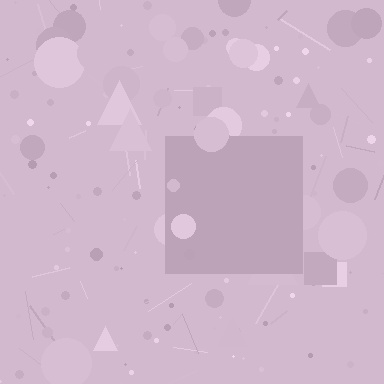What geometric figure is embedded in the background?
A square is embedded in the background.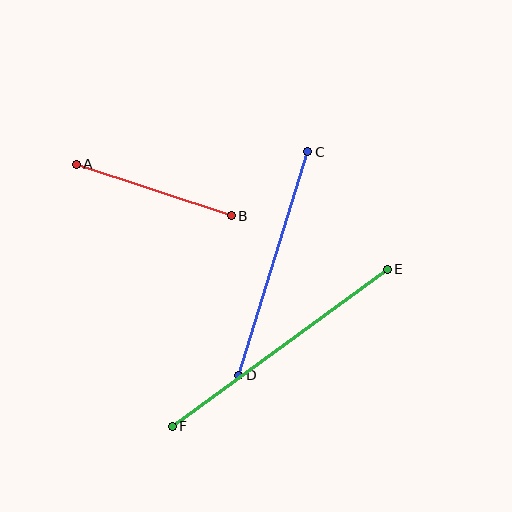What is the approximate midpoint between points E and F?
The midpoint is at approximately (280, 348) pixels.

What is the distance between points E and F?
The distance is approximately 266 pixels.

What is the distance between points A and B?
The distance is approximately 163 pixels.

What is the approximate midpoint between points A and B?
The midpoint is at approximately (154, 190) pixels.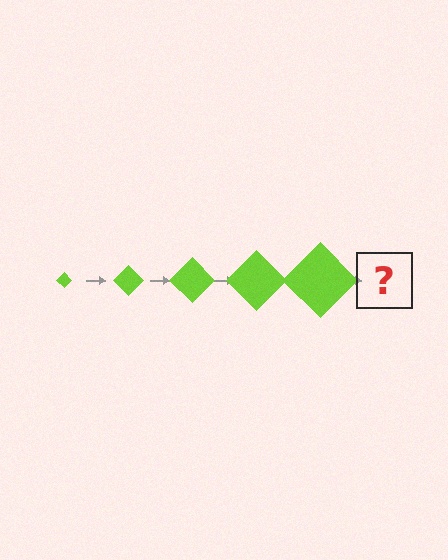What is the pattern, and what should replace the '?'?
The pattern is that the diamond gets progressively larger each step. The '?' should be a lime diamond, larger than the previous one.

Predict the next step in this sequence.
The next step is a lime diamond, larger than the previous one.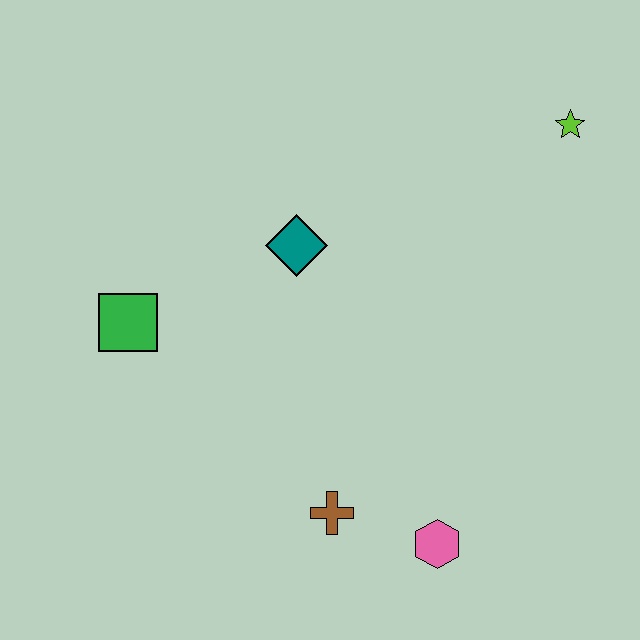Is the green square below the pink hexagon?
No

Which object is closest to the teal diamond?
The green square is closest to the teal diamond.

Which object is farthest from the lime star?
The green square is farthest from the lime star.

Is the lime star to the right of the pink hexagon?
Yes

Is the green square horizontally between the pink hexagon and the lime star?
No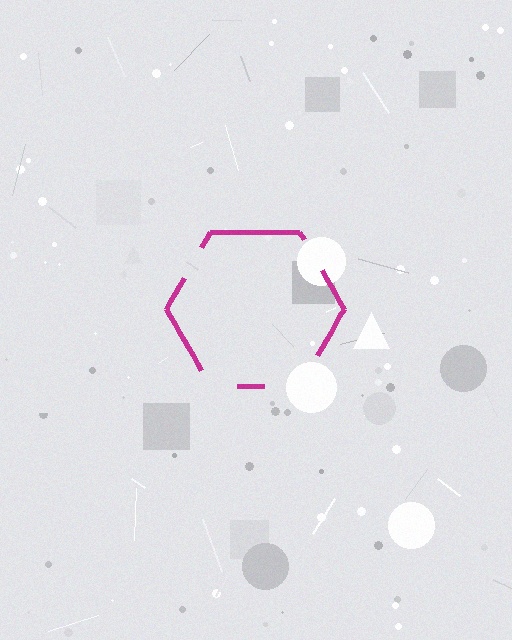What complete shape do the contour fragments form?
The contour fragments form a hexagon.